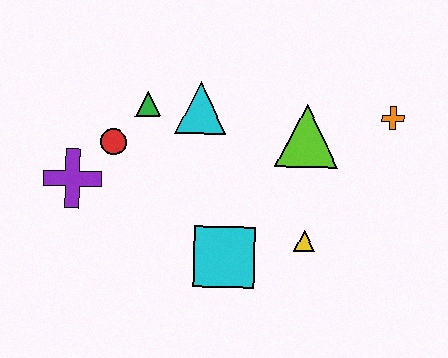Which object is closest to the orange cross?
The lime triangle is closest to the orange cross.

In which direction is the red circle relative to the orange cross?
The red circle is to the left of the orange cross.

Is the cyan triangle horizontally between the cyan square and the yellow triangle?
No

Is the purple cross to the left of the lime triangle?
Yes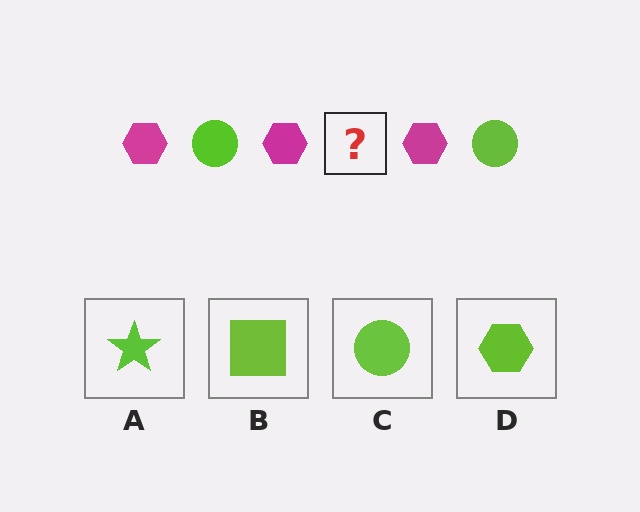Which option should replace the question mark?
Option C.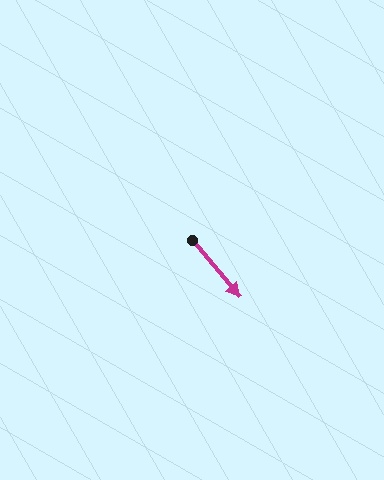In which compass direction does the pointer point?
Southeast.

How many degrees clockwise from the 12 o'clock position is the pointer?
Approximately 140 degrees.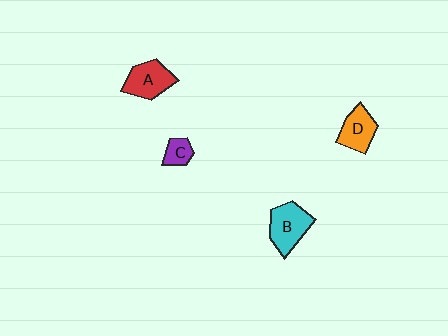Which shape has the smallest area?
Shape C (purple).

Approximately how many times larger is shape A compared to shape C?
Approximately 2.2 times.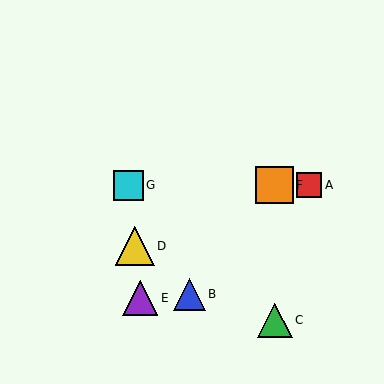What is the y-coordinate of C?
Object C is at y≈320.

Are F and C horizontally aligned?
No, F is at y≈185 and C is at y≈320.